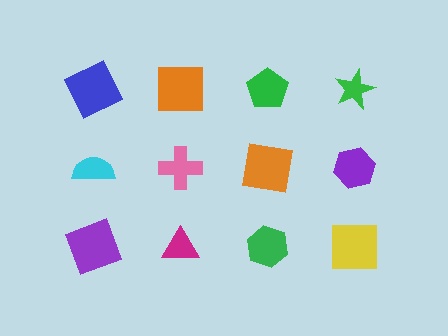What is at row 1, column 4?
A green star.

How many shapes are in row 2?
4 shapes.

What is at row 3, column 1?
A purple square.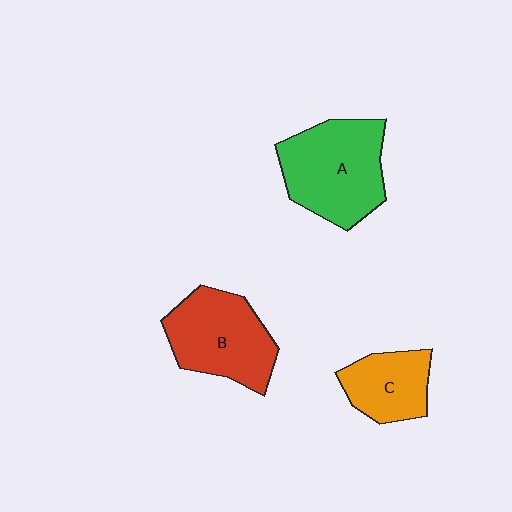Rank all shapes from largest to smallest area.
From largest to smallest: A (green), B (red), C (orange).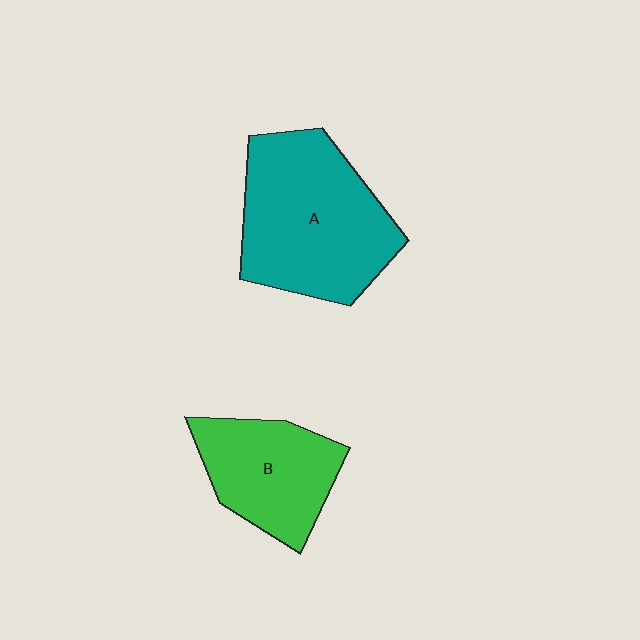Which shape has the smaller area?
Shape B (green).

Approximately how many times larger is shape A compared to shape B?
Approximately 1.6 times.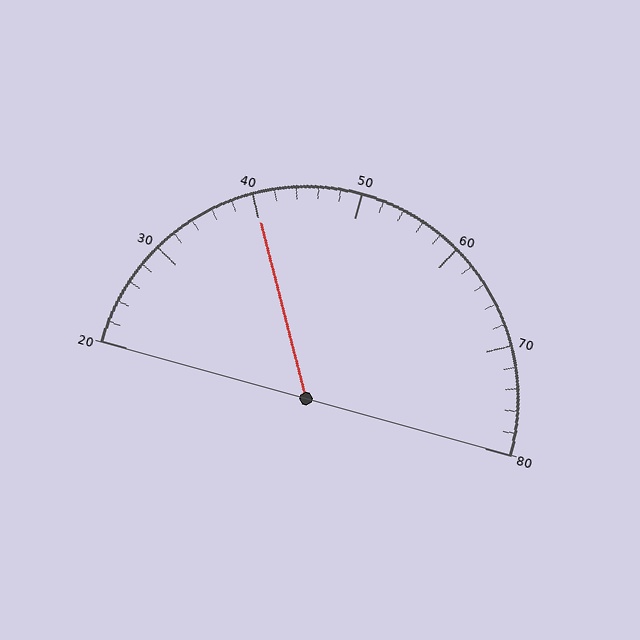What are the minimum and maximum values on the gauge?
The gauge ranges from 20 to 80.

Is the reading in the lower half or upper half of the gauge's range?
The reading is in the lower half of the range (20 to 80).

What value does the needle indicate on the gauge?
The needle indicates approximately 40.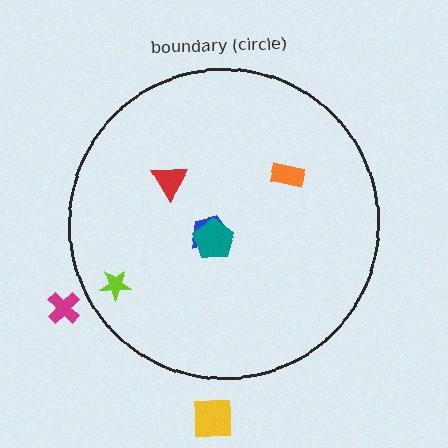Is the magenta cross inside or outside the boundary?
Outside.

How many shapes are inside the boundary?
5 inside, 2 outside.